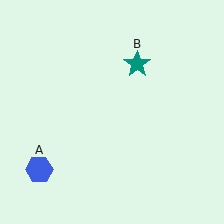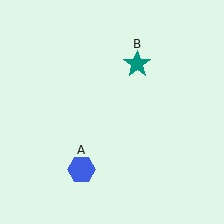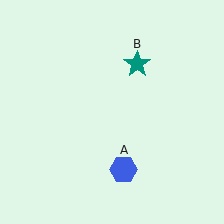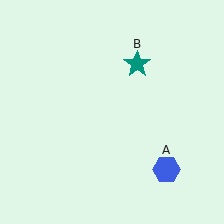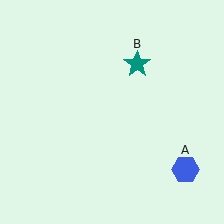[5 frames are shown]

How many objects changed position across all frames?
1 object changed position: blue hexagon (object A).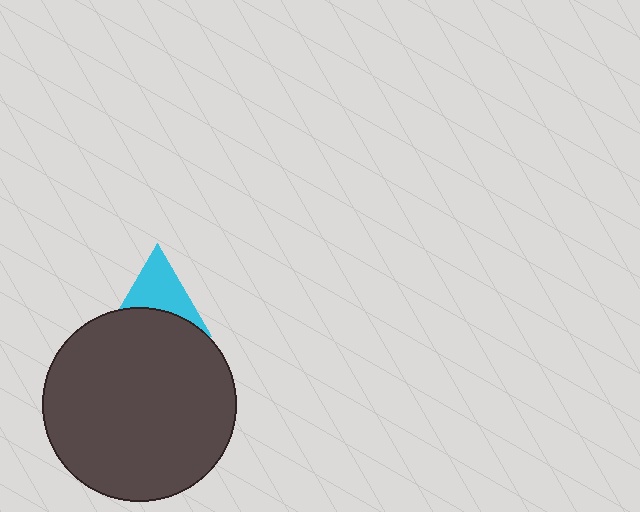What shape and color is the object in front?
The object in front is a dark gray circle.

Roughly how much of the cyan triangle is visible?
About half of it is visible (roughly 55%).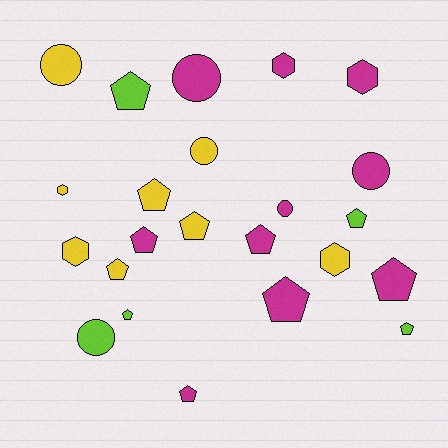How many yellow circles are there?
There are 2 yellow circles.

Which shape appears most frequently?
Pentagon, with 12 objects.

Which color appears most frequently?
Magenta, with 10 objects.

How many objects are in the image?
There are 23 objects.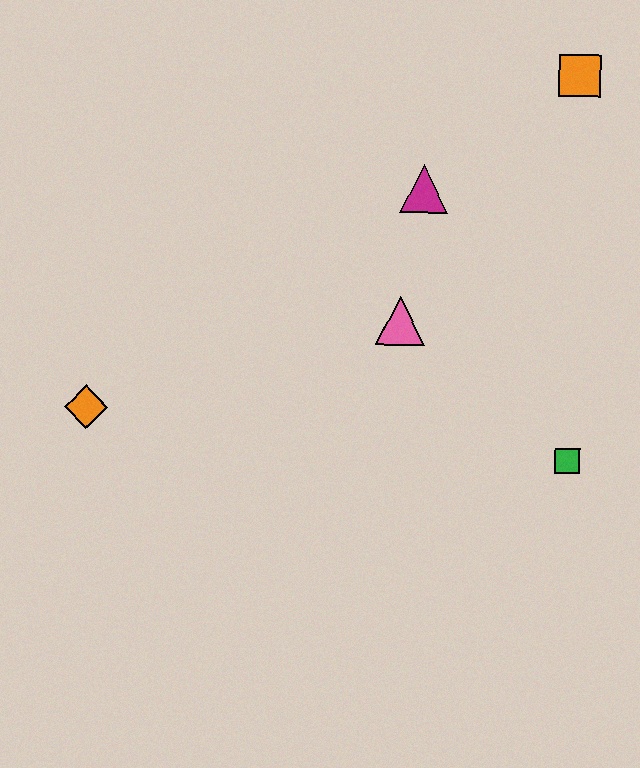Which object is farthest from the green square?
The orange diamond is farthest from the green square.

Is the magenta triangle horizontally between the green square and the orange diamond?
Yes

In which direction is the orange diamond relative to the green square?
The orange diamond is to the left of the green square.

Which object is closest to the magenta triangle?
The pink triangle is closest to the magenta triangle.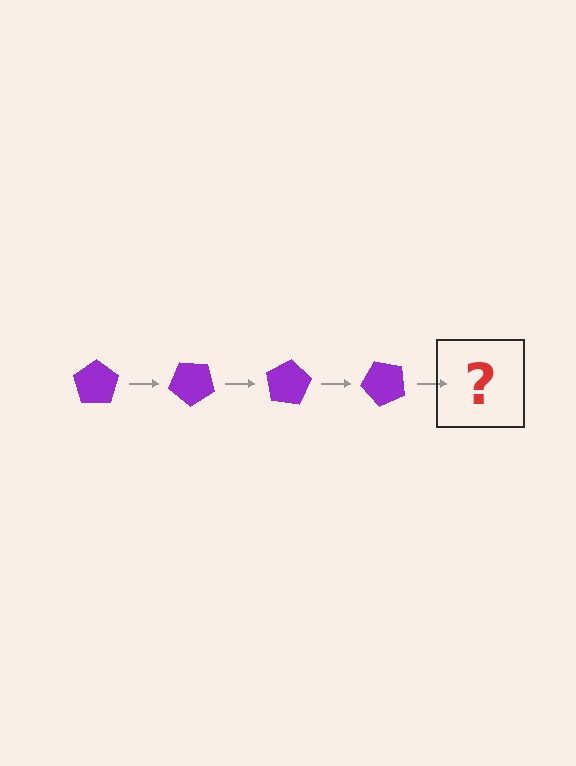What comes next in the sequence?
The next element should be a purple pentagon rotated 160 degrees.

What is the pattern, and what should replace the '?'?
The pattern is that the pentagon rotates 40 degrees each step. The '?' should be a purple pentagon rotated 160 degrees.